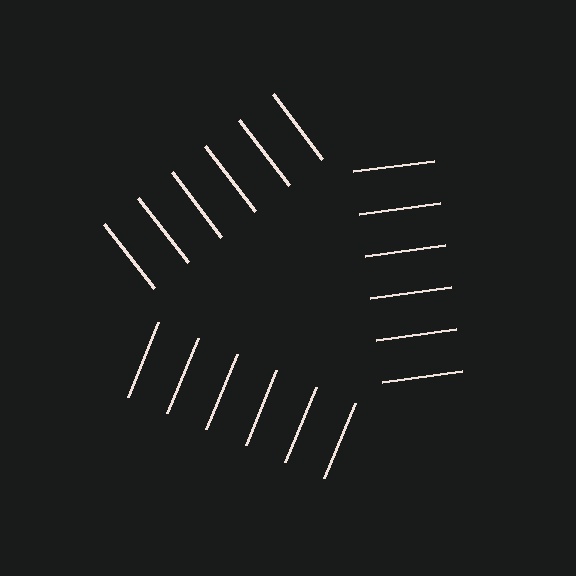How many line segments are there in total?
18 — 6 along each of the 3 edges.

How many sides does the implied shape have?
3 sides — the line-ends trace a triangle.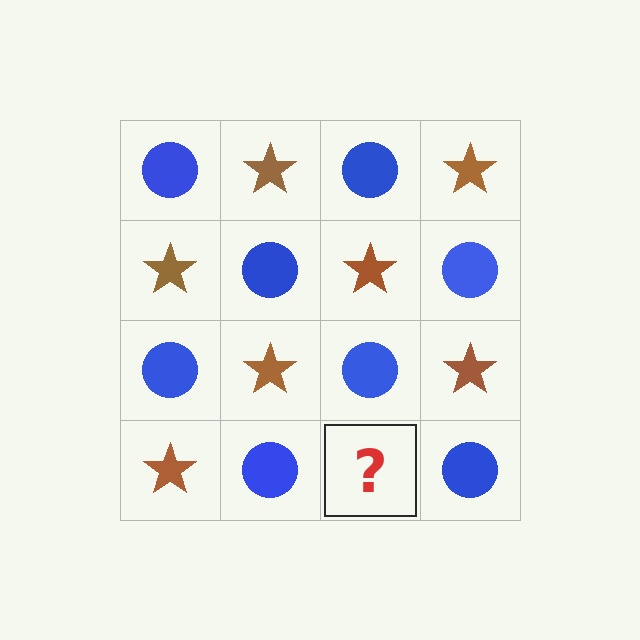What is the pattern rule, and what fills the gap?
The rule is that it alternates blue circle and brown star in a checkerboard pattern. The gap should be filled with a brown star.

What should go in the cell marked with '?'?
The missing cell should contain a brown star.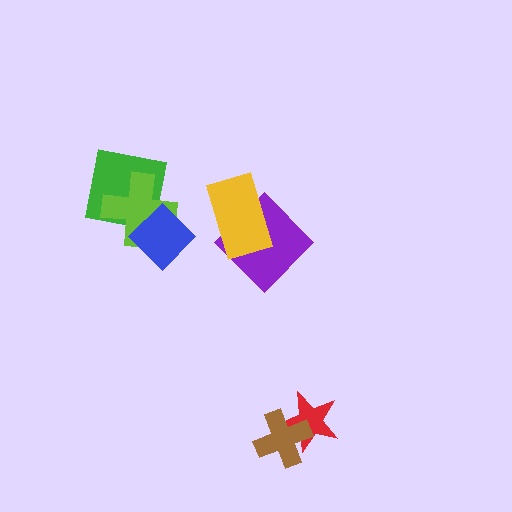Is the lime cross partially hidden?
Yes, it is partially covered by another shape.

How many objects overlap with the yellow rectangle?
1 object overlaps with the yellow rectangle.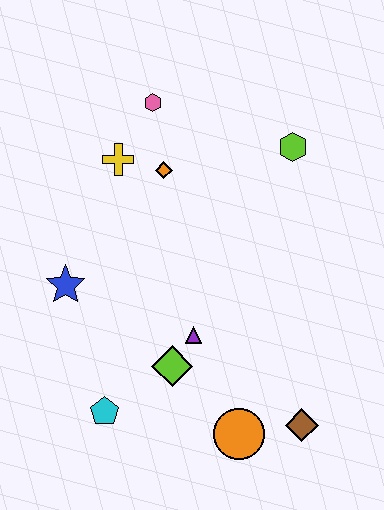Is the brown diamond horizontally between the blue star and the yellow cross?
No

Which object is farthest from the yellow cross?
The brown diamond is farthest from the yellow cross.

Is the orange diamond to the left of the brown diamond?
Yes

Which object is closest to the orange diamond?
The yellow cross is closest to the orange diamond.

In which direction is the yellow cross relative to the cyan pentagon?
The yellow cross is above the cyan pentagon.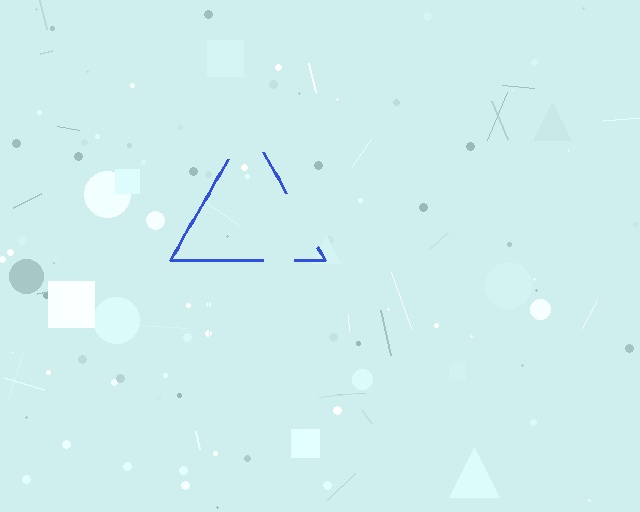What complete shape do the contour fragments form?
The contour fragments form a triangle.